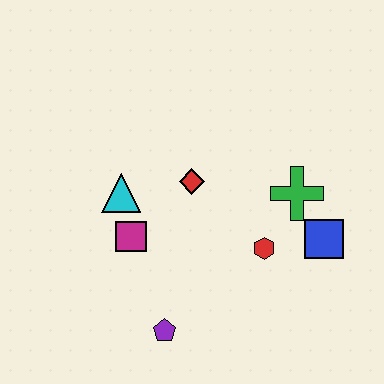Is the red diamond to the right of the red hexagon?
No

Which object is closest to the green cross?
The blue square is closest to the green cross.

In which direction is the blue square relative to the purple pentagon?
The blue square is to the right of the purple pentagon.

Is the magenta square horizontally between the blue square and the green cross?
No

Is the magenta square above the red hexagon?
Yes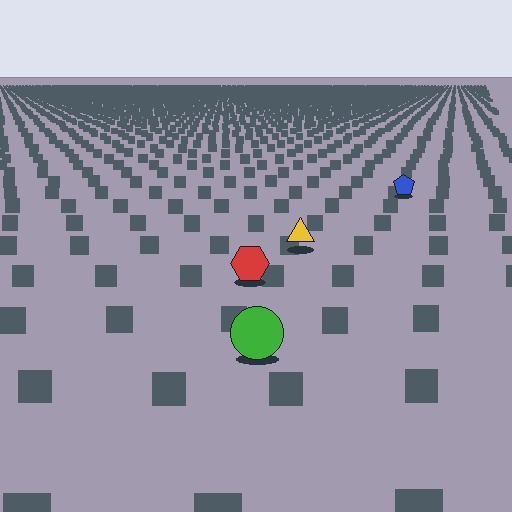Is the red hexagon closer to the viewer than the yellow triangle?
Yes. The red hexagon is closer — you can tell from the texture gradient: the ground texture is coarser near it.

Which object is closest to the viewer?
The green circle is closest. The texture marks near it are larger and more spread out.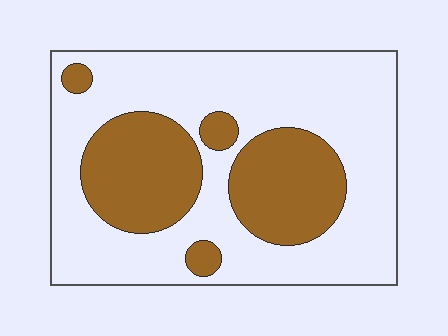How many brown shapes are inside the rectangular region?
5.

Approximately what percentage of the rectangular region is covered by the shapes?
Approximately 30%.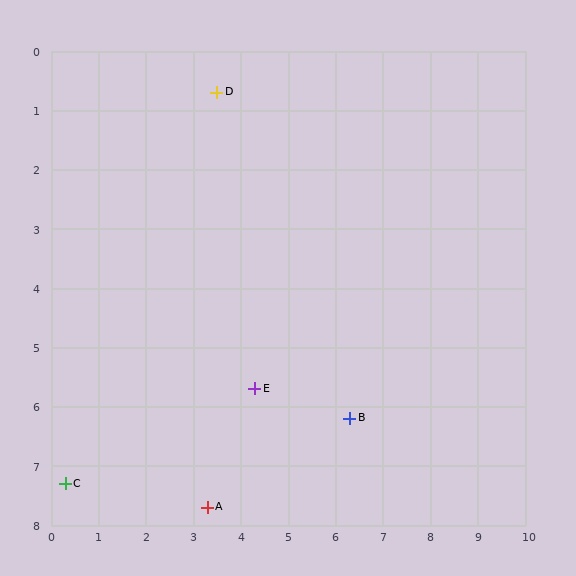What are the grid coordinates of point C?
Point C is at approximately (0.3, 7.3).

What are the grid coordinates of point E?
Point E is at approximately (4.3, 5.7).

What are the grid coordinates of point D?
Point D is at approximately (3.5, 0.7).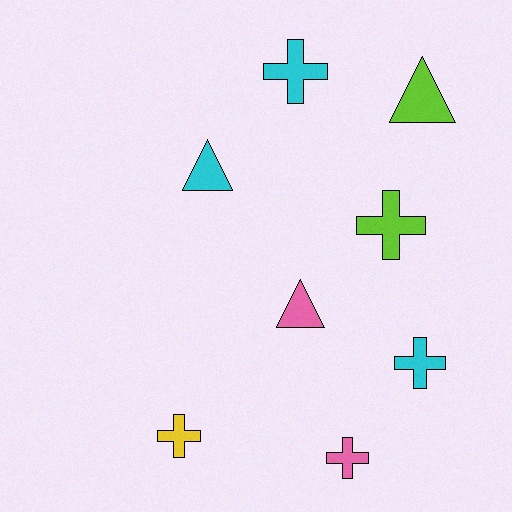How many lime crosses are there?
There is 1 lime cross.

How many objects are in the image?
There are 8 objects.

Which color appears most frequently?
Cyan, with 3 objects.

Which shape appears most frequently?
Cross, with 5 objects.